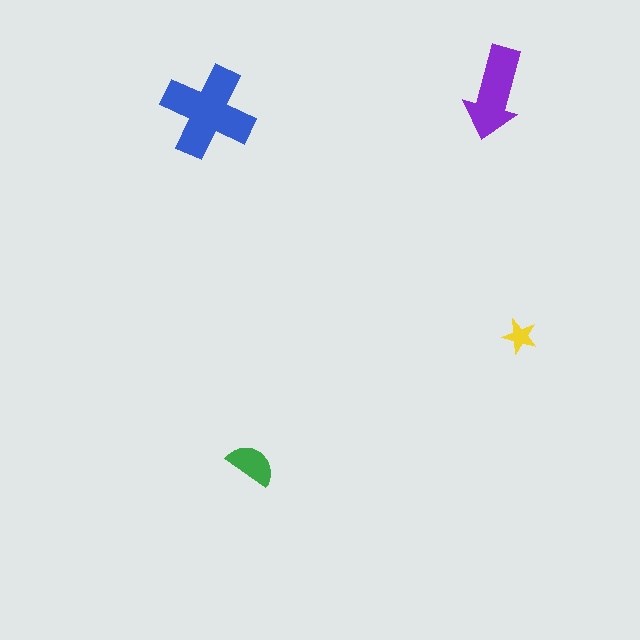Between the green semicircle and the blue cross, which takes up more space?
The blue cross.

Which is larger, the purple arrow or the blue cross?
The blue cross.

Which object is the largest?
The blue cross.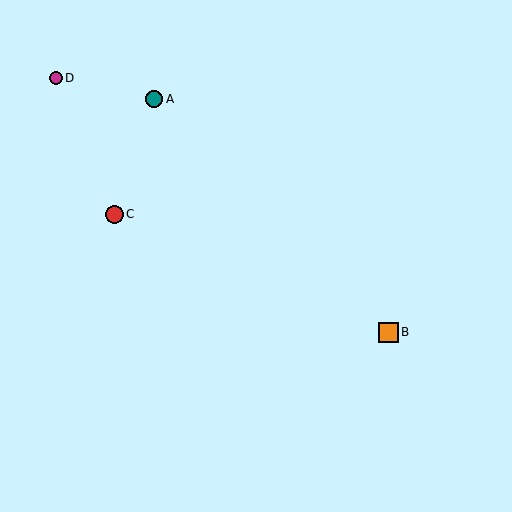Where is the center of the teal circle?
The center of the teal circle is at (154, 99).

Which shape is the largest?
The orange square (labeled B) is the largest.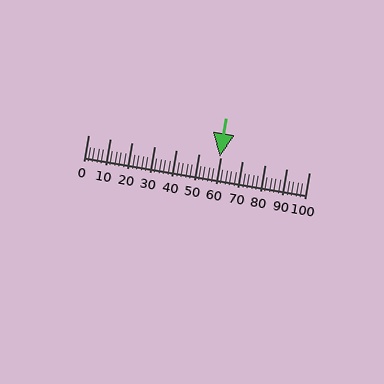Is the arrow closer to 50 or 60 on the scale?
The arrow is closer to 60.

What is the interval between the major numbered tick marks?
The major tick marks are spaced 10 units apart.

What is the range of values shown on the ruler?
The ruler shows values from 0 to 100.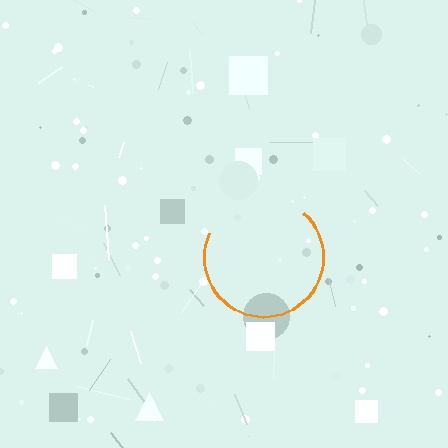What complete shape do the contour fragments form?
The contour fragments form a circle.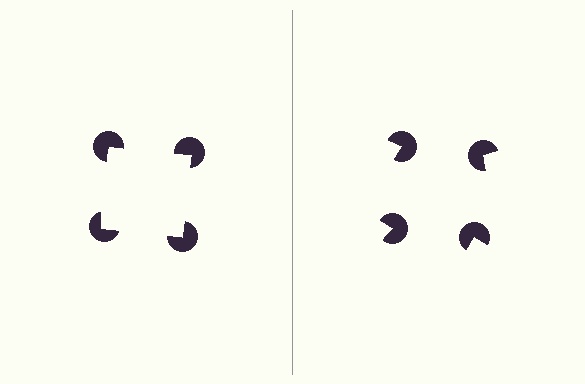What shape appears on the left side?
An illusory square.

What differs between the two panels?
The pac-man discs are positioned identically on both sides; only the wedge orientations differ. On the left they align to a square; on the right they are misaligned.